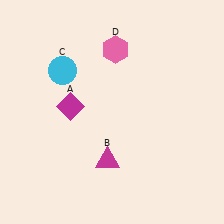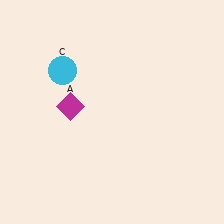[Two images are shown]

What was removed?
The pink hexagon (D), the magenta triangle (B) were removed in Image 2.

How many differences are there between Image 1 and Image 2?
There are 2 differences between the two images.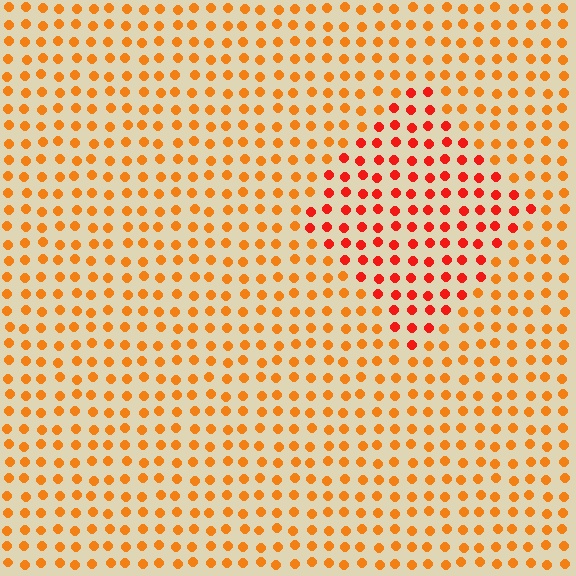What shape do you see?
I see a diamond.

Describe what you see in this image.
The image is filled with small orange elements in a uniform arrangement. A diamond-shaped region is visible where the elements are tinted to a slightly different hue, forming a subtle color boundary.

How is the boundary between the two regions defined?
The boundary is defined purely by a slight shift in hue (about 28 degrees). Spacing, size, and orientation are identical on both sides.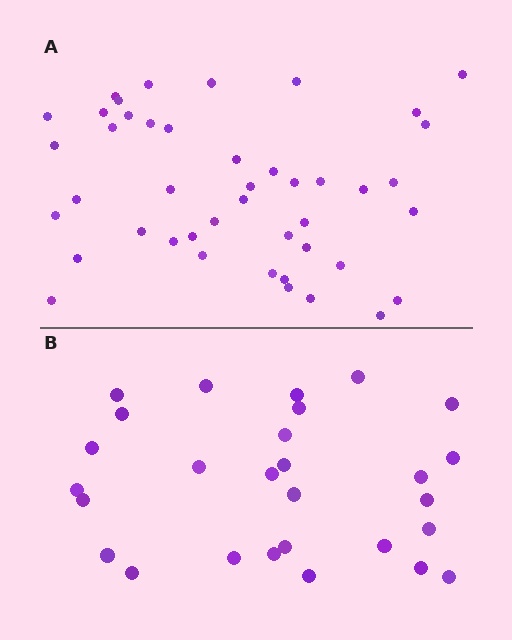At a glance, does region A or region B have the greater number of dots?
Region A (the top region) has more dots.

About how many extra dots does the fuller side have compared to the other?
Region A has approximately 15 more dots than region B.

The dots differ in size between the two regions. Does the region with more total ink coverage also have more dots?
No. Region B has more total ink coverage because its dots are larger, but region A actually contains more individual dots. Total area can be misleading — the number of items is what matters here.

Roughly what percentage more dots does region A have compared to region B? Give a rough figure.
About 55% more.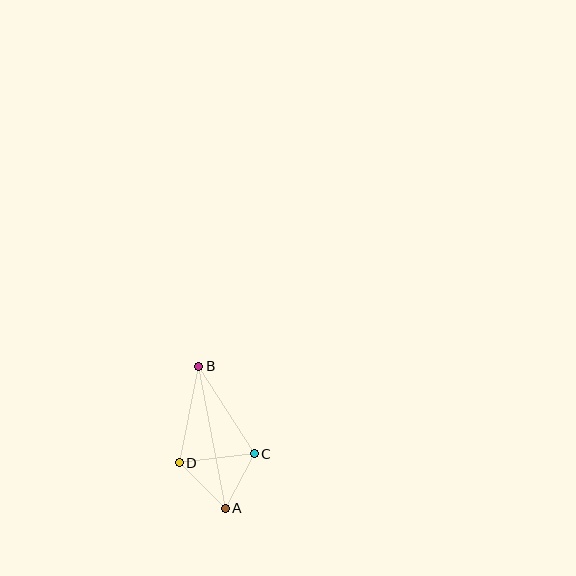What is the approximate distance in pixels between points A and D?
The distance between A and D is approximately 64 pixels.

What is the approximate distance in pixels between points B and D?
The distance between B and D is approximately 99 pixels.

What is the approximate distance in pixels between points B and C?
The distance between B and C is approximately 104 pixels.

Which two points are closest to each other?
Points A and C are closest to each other.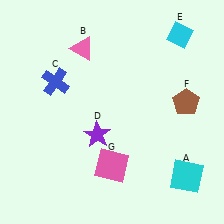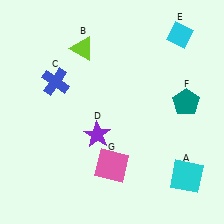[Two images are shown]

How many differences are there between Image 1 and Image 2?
There are 2 differences between the two images.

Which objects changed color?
B changed from pink to lime. F changed from brown to teal.